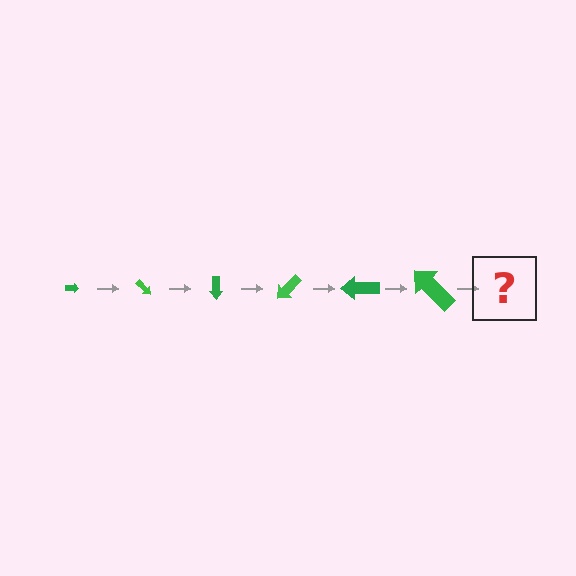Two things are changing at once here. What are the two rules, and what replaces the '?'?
The two rules are that the arrow grows larger each step and it rotates 45 degrees each step. The '?' should be an arrow, larger than the previous one and rotated 270 degrees from the start.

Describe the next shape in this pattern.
It should be an arrow, larger than the previous one and rotated 270 degrees from the start.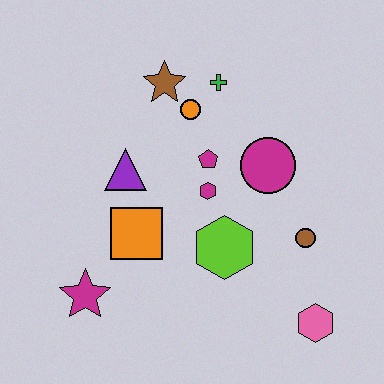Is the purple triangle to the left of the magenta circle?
Yes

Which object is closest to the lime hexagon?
The magenta hexagon is closest to the lime hexagon.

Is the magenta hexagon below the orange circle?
Yes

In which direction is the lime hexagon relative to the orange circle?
The lime hexagon is below the orange circle.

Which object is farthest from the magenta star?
The green cross is farthest from the magenta star.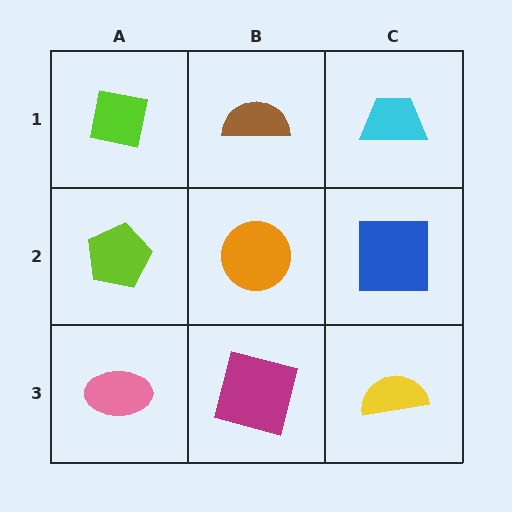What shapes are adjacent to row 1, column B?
An orange circle (row 2, column B), a lime square (row 1, column A), a cyan trapezoid (row 1, column C).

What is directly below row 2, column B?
A magenta square.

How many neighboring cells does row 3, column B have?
3.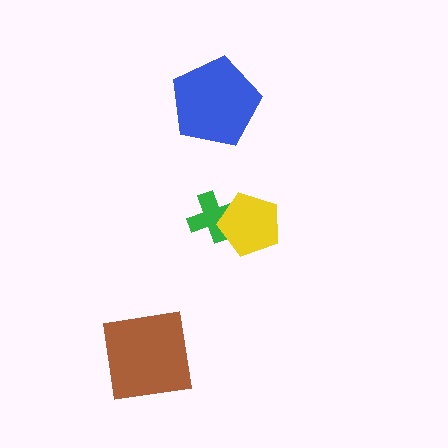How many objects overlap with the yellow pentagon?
1 object overlaps with the yellow pentagon.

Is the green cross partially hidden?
Yes, it is partially covered by another shape.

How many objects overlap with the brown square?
0 objects overlap with the brown square.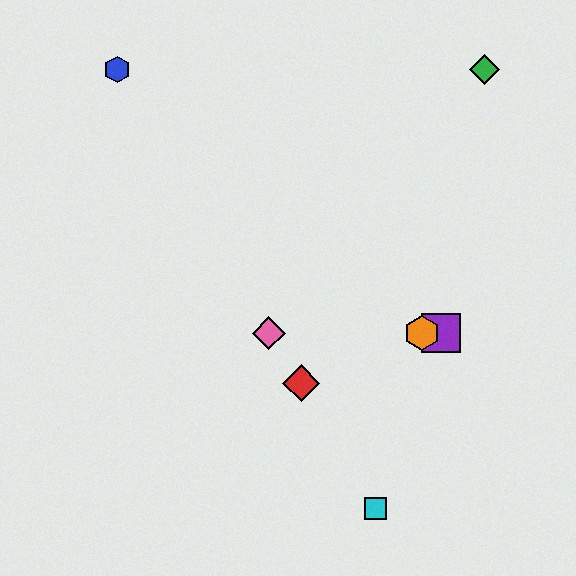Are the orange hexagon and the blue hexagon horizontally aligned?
No, the orange hexagon is at y≈333 and the blue hexagon is at y≈70.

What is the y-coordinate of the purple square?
The purple square is at y≈333.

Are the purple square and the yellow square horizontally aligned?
Yes, both are at y≈333.